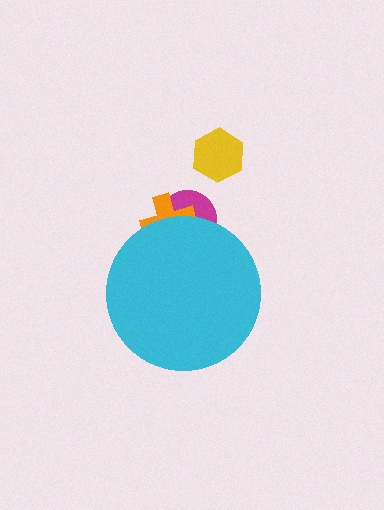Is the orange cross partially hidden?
Yes, the orange cross is partially hidden behind the cyan circle.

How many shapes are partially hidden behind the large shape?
2 shapes are partially hidden.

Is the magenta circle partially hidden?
Yes, the magenta circle is partially hidden behind the cyan circle.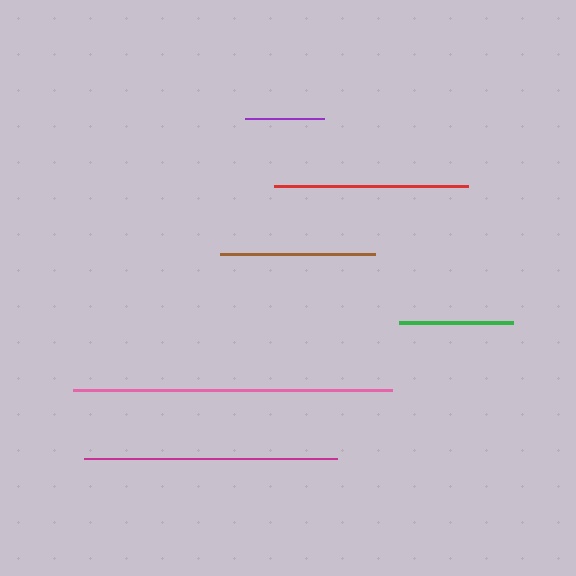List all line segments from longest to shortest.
From longest to shortest: pink, magenta, red, brown, green, purple.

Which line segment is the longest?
The pink line is the longest at approximately 319 pixels.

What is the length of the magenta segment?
The magenta segment is approximately 253 pixels long.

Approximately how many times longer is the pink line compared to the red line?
The pink line is approximately 1.6 times the length of the red line.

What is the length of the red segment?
The red segment is approximately 194 pixels long.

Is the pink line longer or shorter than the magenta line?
The pink line is longer than the magenta line.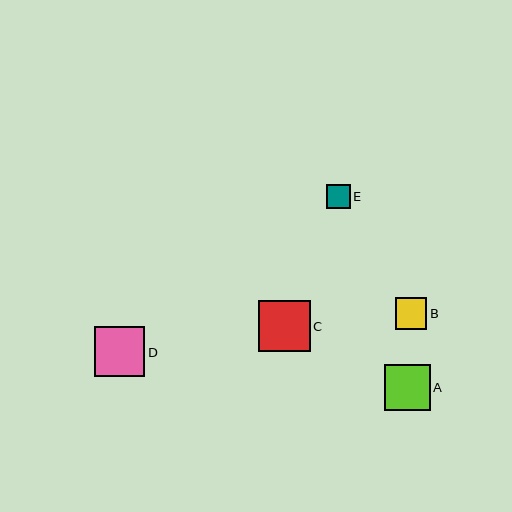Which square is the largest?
Square C is the largest with a size of approximately 52 pixels.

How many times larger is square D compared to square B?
Square D is approximately 1.6 times the size of square B.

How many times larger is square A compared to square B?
Square A is approximately 1.5 times the size of square B.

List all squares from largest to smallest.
From largest to smallest: C, D, A, B, E.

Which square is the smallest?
Square E is the smallest with a size of approximately 24 pixels.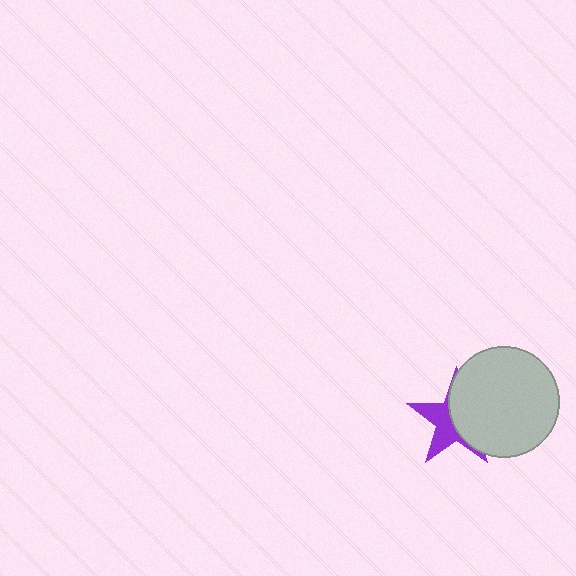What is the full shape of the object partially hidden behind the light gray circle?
The partially hidden object is a purple star.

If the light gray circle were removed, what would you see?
You would see the complete purple star.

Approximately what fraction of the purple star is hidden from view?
Roughly 56% of the purple star is hidden behind the light gray circle.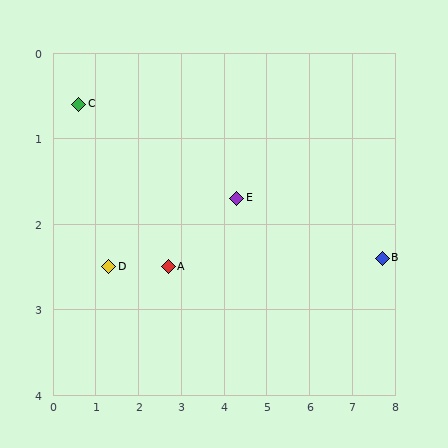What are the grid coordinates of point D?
Point D is at approximately (1.3, 2.5).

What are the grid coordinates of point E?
Point E is at approximately (4.3, 1.7).